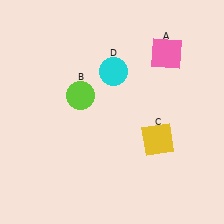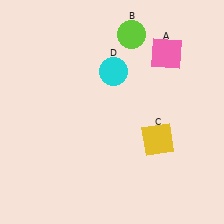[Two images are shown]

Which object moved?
The lime circle (B) moved up.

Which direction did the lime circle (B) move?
The lime circle (B) moved up.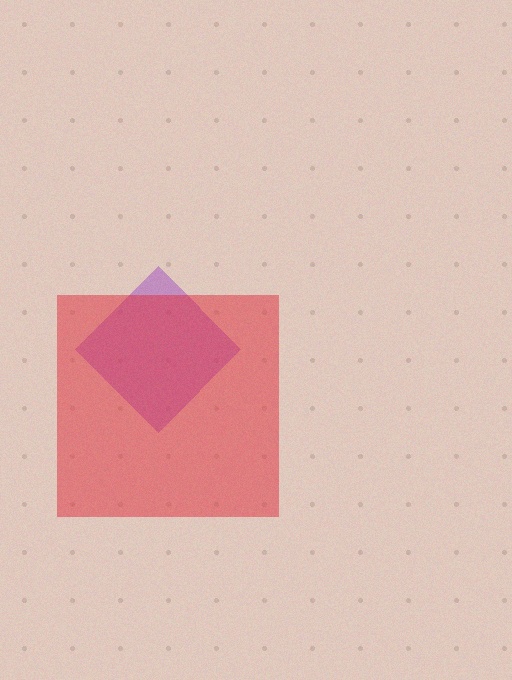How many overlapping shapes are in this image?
There are 2 overlapping shapes in the image.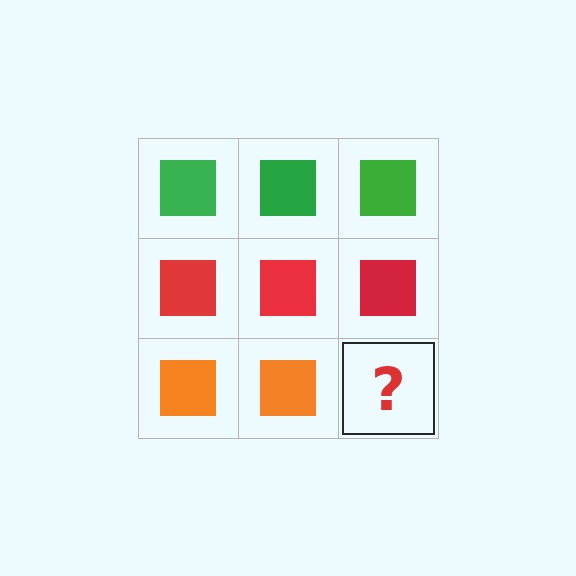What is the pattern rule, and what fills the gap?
The rule is that each row has a consistent color. The gap should be filled with an orange square.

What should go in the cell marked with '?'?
The missing cell should contain an orange square.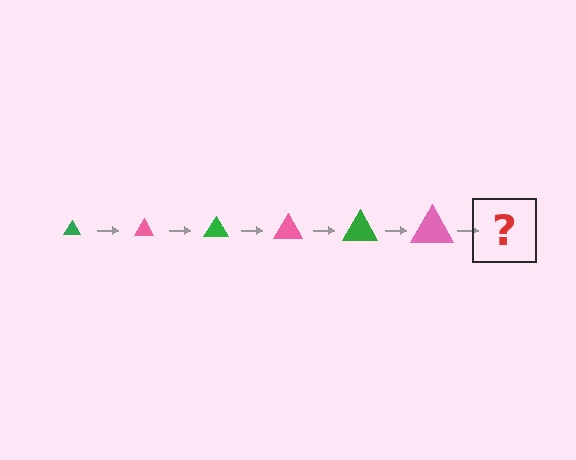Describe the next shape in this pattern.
It should be a green triangle, larger than the previous one.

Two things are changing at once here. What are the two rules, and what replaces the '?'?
The two rules are that the triangle grows larger each step and the color cycles through green and pink. The '?' should be a green triangle, larger than the previous one.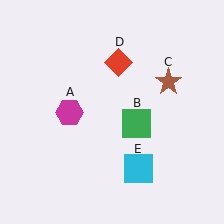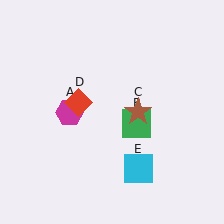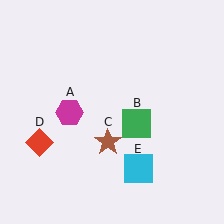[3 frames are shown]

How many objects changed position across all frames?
2 objects changed position: brown star (object C), red diamond (object D).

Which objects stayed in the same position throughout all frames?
Magenta hexagon (object A) and green square (object B) and cyan square (object E) remained stationary.